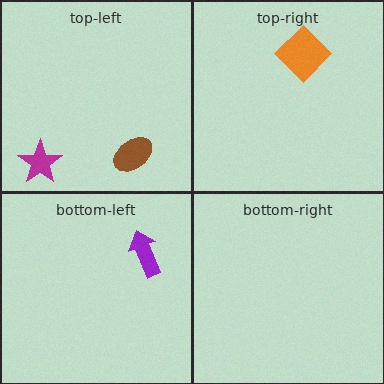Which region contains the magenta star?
The top-left region.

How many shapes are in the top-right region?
1.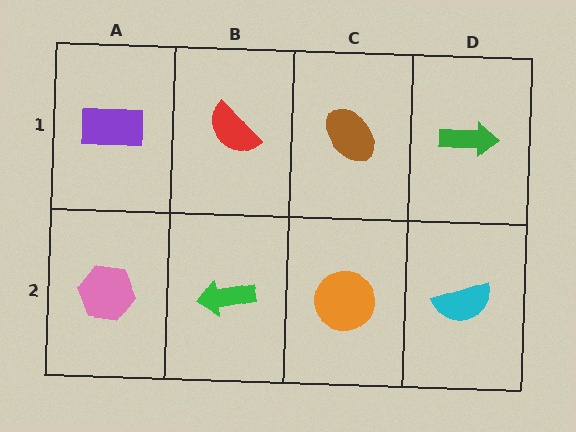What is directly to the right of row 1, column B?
A brown ellipse.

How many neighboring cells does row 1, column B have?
3.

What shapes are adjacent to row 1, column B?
A green arrow (row 2, column B), a purple rectangle (row 1, column A), a brown ellipse (row 1, column C).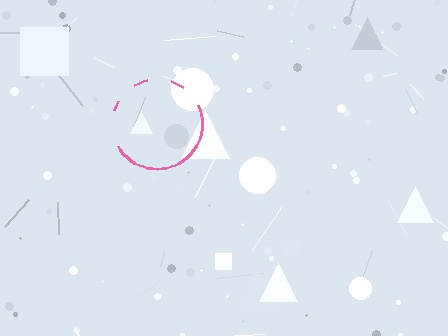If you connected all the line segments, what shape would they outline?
They would outline a circle.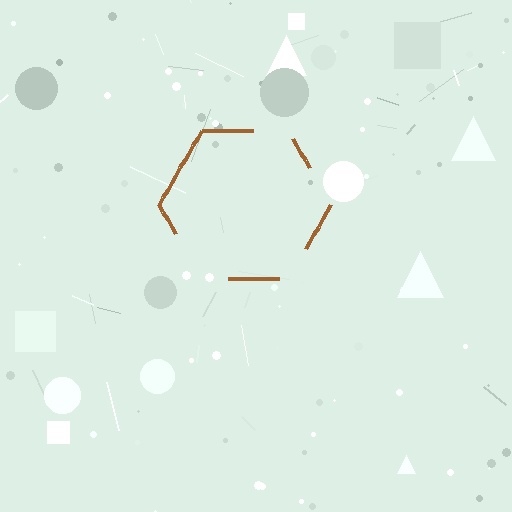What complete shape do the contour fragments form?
The contour fragments form a hexagon.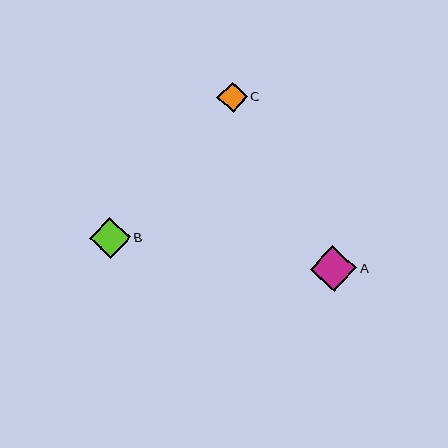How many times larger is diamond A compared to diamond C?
Diamond A is approximately 1.5 times the size of diamond C.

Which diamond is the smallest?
Diamond C is the smallest with a size of approximately 30 pixels.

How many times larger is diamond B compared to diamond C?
Diamond B is approximately 1.4 times the size of diamond C.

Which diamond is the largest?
Diamond A is the largest with a size of approximately 46 pixels.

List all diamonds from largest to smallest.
From largest to smallest: A, B, C.